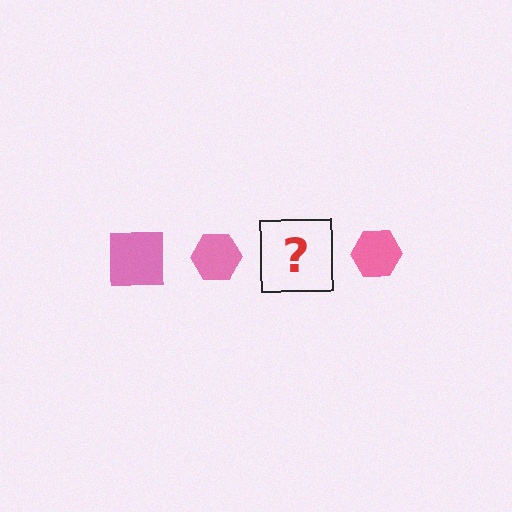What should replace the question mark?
The question mark should be replaced with a pink square.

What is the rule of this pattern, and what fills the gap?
The rule is that the pattern cycles through square, hexagon shapes in pink. The gap should be filled with a pink square.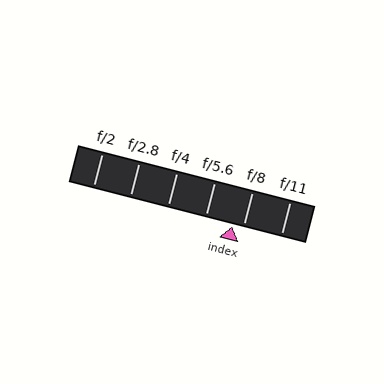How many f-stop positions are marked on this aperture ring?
There are 6 f-stop positions marked.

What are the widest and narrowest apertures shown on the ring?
The widest aperture shown is f/2 and the narrowest is f/11.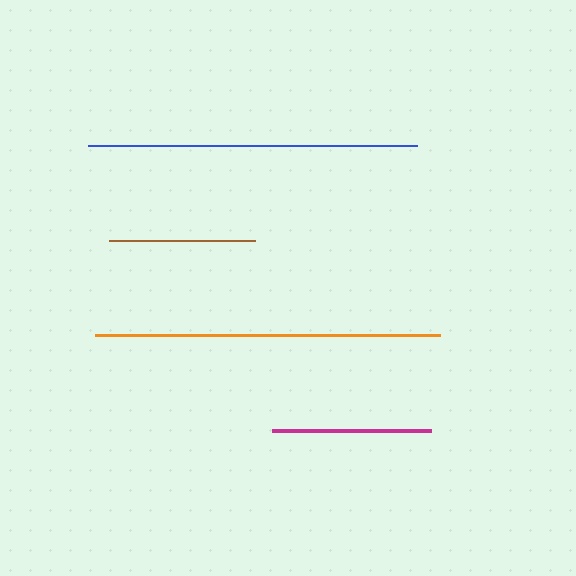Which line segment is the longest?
The orange line is the longest at approximately 345 pixels.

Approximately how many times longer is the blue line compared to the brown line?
The blue line is approximately 2.3 times the length of the brown line.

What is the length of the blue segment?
The blue segment is approximately 329 pixels long.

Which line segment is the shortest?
The brown line is the shortest at approximately 145 pixels.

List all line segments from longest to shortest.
From longest to shortest: orange, blue, magenta, brown.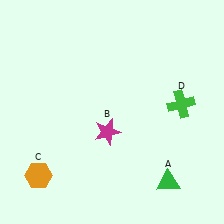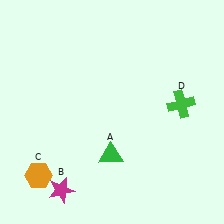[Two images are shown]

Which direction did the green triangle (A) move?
The green triangle (A) moved left.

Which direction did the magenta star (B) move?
The magenta star (B) moved down.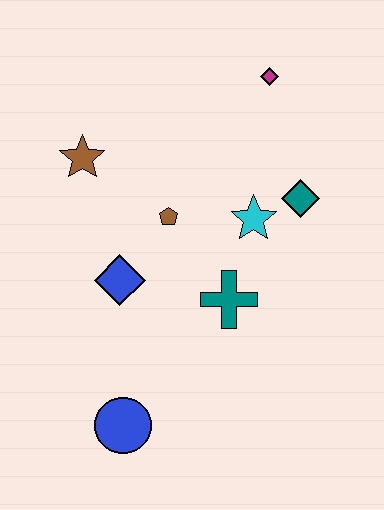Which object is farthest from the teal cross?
The magenta diamond is farthest from the teal cross.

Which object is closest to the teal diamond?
The cyan star is closest to the teal diamond.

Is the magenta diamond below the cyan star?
No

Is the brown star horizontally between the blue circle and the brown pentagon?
No